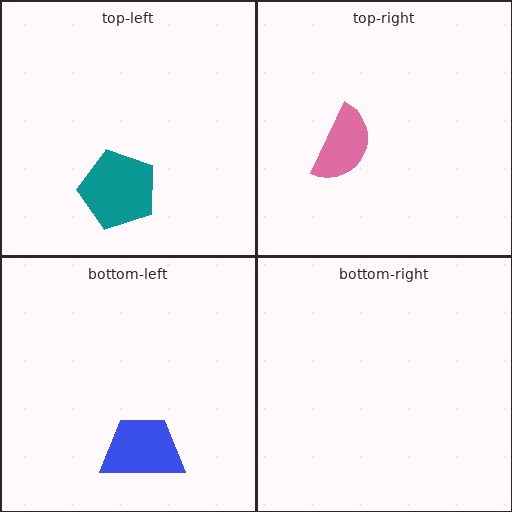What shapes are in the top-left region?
The teal pentagon.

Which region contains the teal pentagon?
The top-left region.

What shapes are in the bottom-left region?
The blue trapezoid.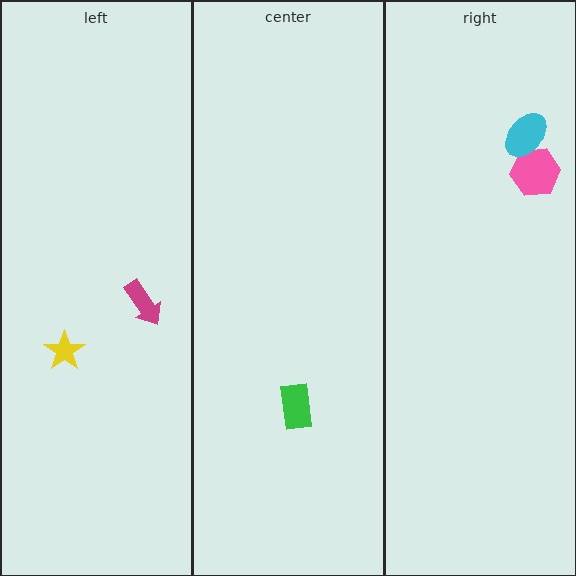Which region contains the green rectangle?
The center region.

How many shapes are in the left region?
2.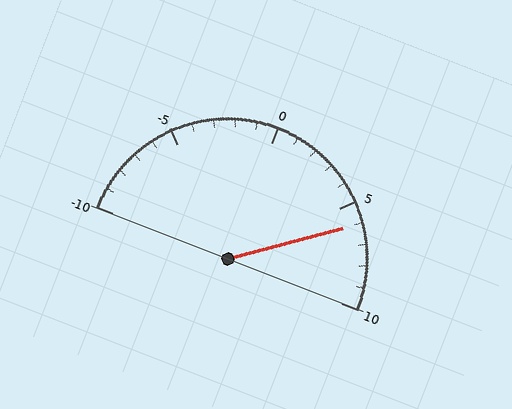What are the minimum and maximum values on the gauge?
The gauge ranges from -10 to 10.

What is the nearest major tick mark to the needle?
The nearest major tick mark is 5.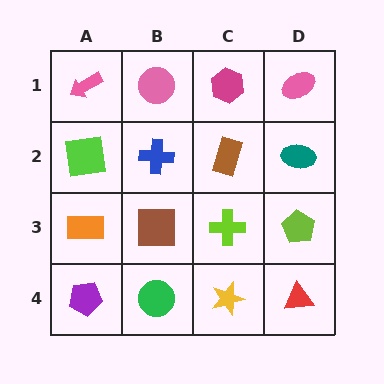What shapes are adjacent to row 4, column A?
An orange rectangle (row 3, column A), a green circle (row 4, column B).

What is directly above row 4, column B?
A brown square.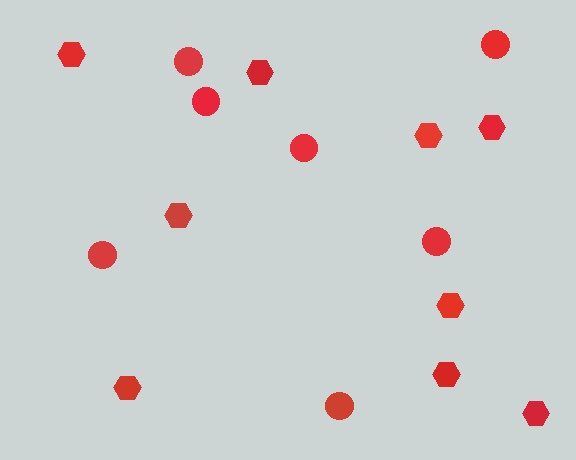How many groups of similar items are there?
There are 2 groups: one group of circles (7) and one group of hexagons (9).